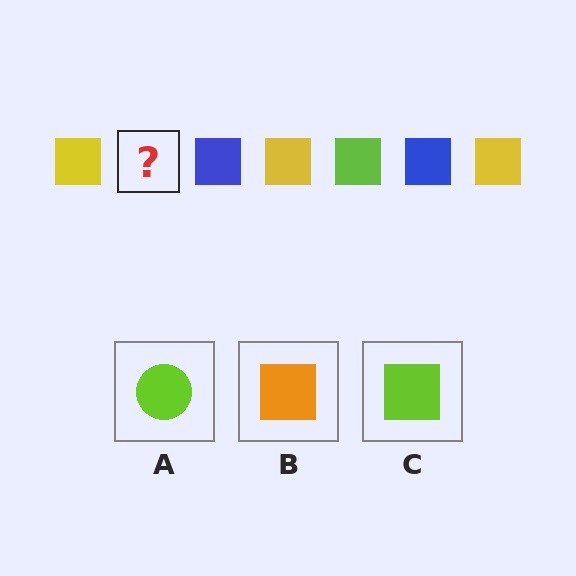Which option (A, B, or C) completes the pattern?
C.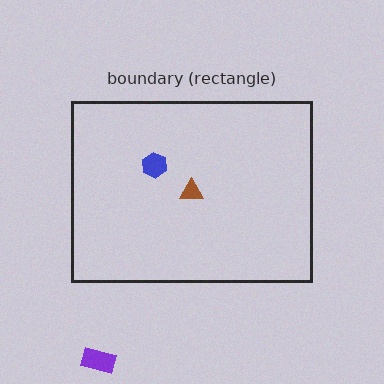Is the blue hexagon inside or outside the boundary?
Inside.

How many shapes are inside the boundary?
2 inside, 1 outside.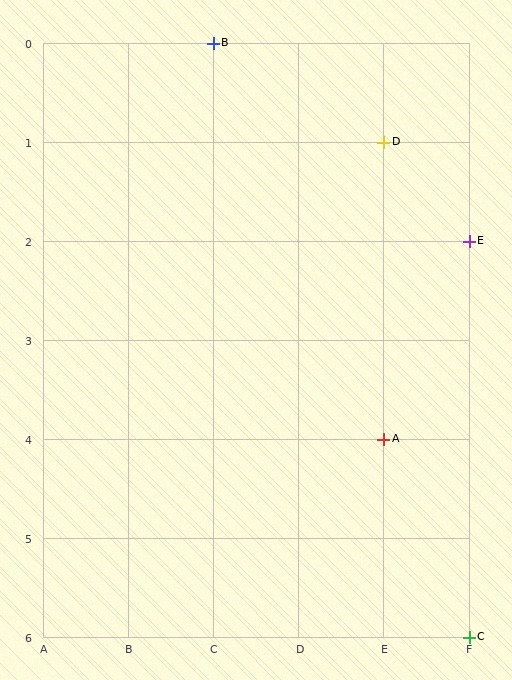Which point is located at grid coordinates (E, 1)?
Point D is at (E, 1).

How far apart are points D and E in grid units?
Points D and E are 1 column and 1 row apart (about 1.4 grid units diagonally).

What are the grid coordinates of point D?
Point D is at grid coordinates (E, 1).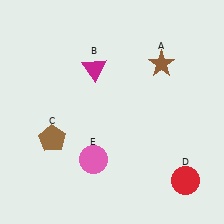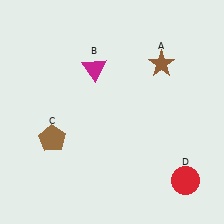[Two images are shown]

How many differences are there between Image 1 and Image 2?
There is 1 difference between the two images.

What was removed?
The pink circle (E) was removed in Image 2.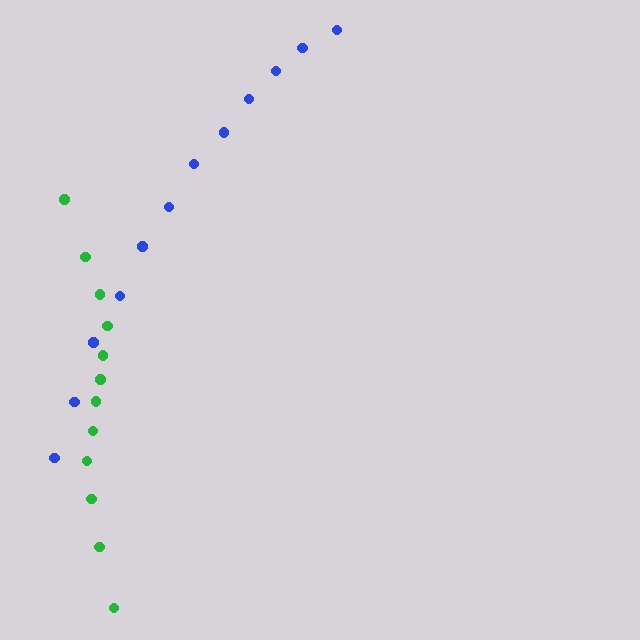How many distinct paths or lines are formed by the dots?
There are 2 distinct paths.